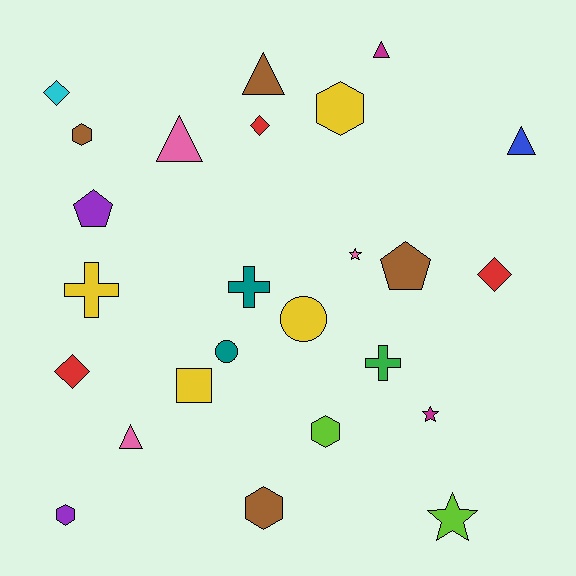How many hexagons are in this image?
There are 5 hexagons.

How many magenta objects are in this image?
There are 2 magenta objects.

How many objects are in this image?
There are 25 objects.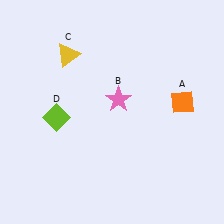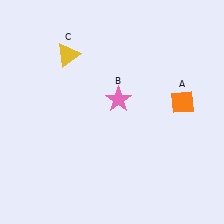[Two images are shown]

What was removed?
The lime diamond (D) was removed in Image 2.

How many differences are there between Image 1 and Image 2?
There is 1 difference between the two images.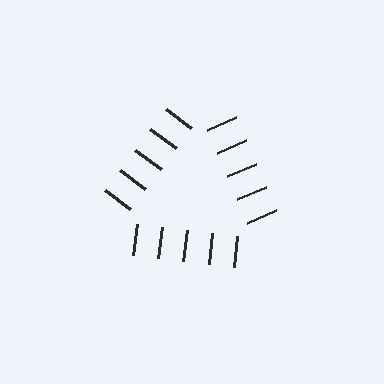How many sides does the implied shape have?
3 sides — the line-ends trace a triangle.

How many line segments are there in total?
15 — 5 along each of the 3 edges.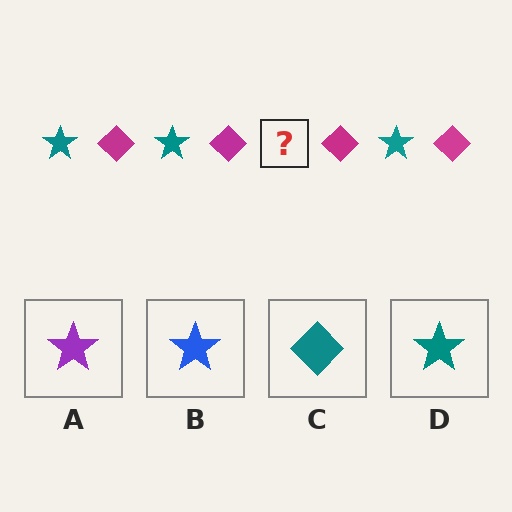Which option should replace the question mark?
Option D.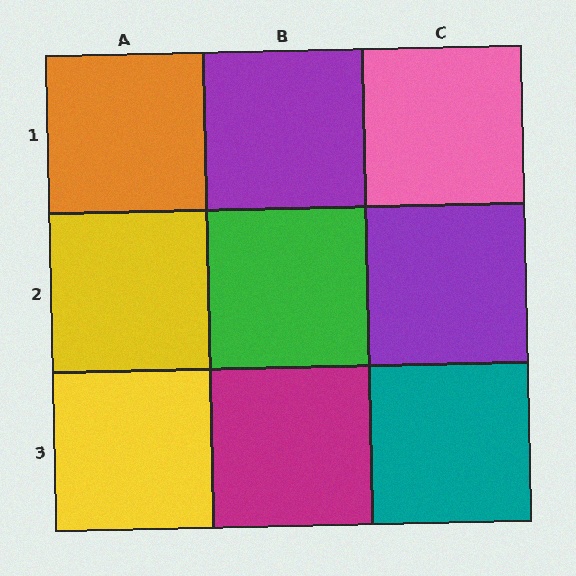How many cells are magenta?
1 cell is magenta.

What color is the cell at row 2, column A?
Yellow.